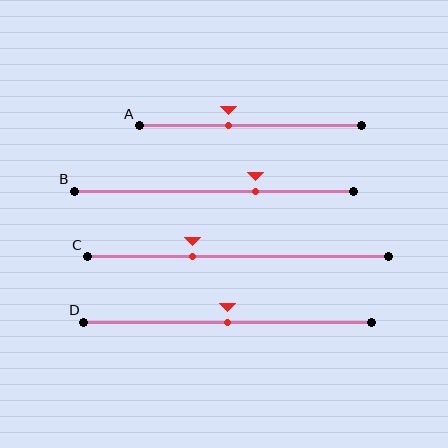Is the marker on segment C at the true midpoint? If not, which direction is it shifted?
No, the marker on segment C is shifted to the left by about 15% of the segment length.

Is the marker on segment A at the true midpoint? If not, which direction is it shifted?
No, the marker on segment A is shifted to the left by about 10% of the segment length.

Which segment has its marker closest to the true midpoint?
Segment D has its marker closest to the true midpoint.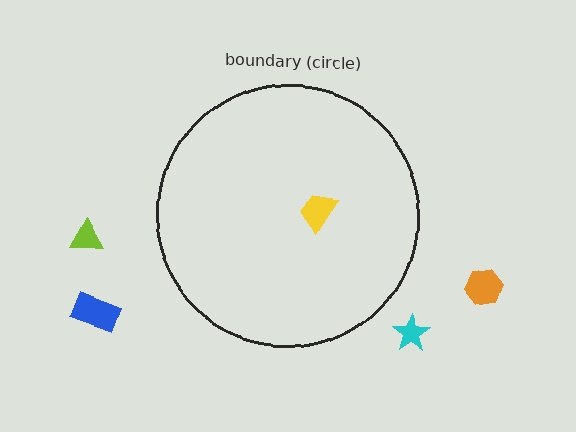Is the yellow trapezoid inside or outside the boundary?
Inside.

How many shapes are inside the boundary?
1 inside, 4 outside.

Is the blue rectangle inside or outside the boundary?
Outside.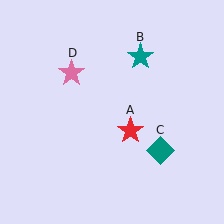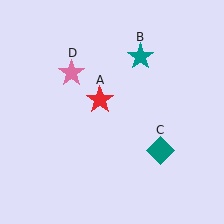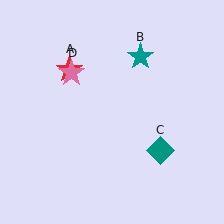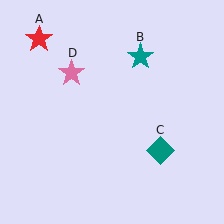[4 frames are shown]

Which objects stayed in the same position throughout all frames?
Teal star (object B) and teal diamond (object C) and pink star (object D) remained stationary.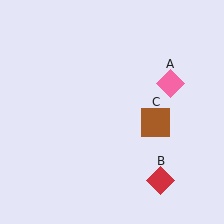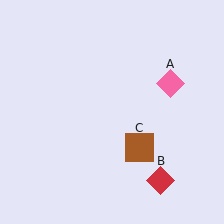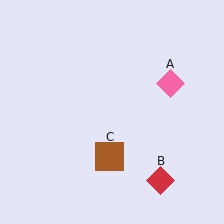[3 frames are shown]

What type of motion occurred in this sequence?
The brown square (object C) rotated clockwise around the center of the scene.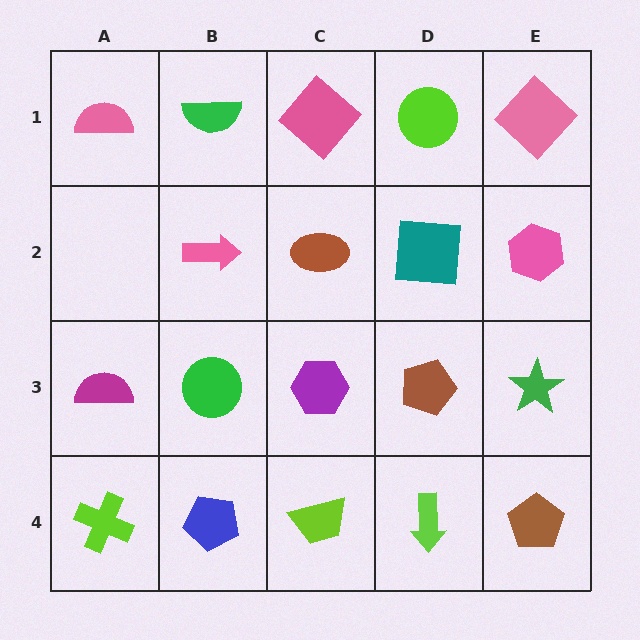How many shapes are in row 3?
5 shapes.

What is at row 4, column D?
A lime arrow.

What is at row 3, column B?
A green circle.